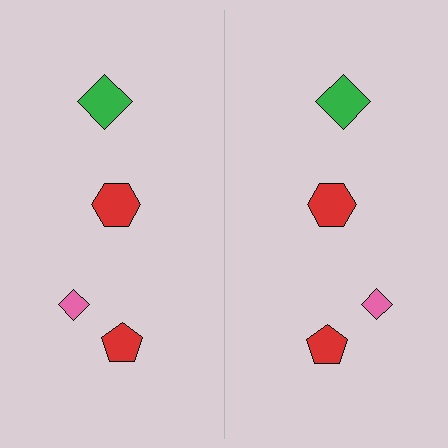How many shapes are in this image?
There are 8 shapes in this image.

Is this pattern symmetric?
Yes, this pattern has bilateral (reflection) symmetry.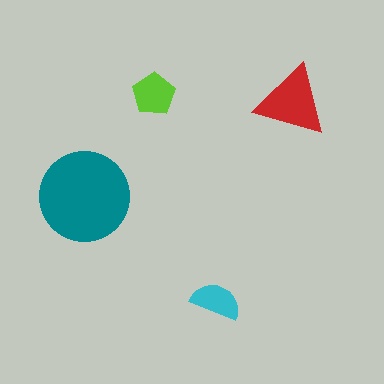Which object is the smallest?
The cyan semicircle.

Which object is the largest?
The teal circle.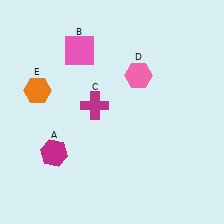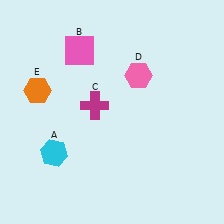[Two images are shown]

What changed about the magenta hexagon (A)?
In Image 1, A is magenta. In Image 2, it changed to cyan.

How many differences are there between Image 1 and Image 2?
There is 1 difference between the two images.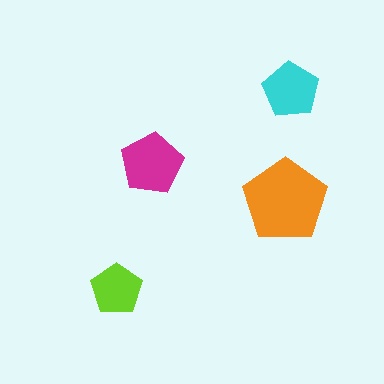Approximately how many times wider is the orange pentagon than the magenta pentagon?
About 1.5 times wider.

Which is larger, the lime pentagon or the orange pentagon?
The orange one.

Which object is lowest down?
The lime pentagon is bottommost.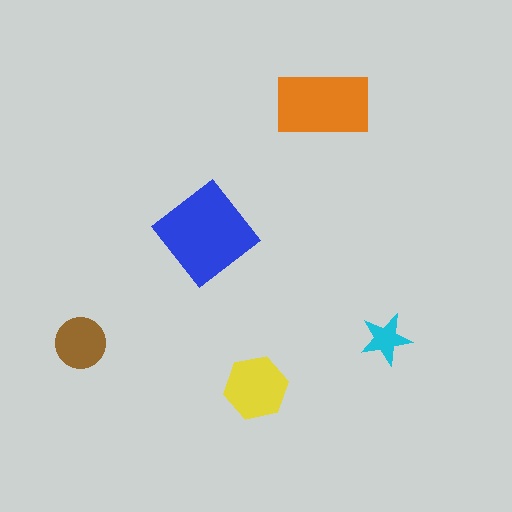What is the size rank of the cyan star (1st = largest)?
5th.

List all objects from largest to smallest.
The blue diamond, the orange rectangle, the yellow hexagon, the brown circle, the cyan star.